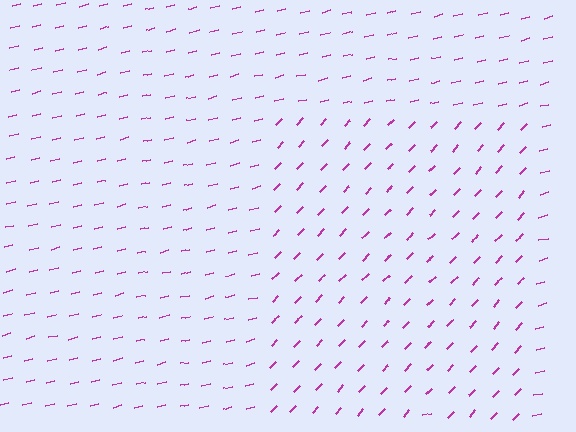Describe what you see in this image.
The image is filled with small magenta line segments. A rectangle region in the image has lines oriented differently from the surrounding lines, creating a visible texture boundary.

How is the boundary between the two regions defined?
The boundary is defined purely by a change in line orientation (approximately 33 degrees difference). All lines are the same color and thickness.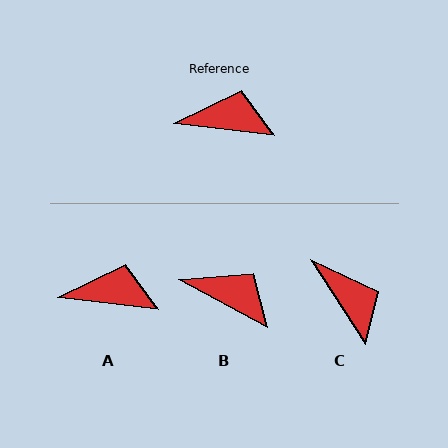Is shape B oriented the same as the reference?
No, it is off by about 21 degrees.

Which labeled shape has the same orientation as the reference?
A.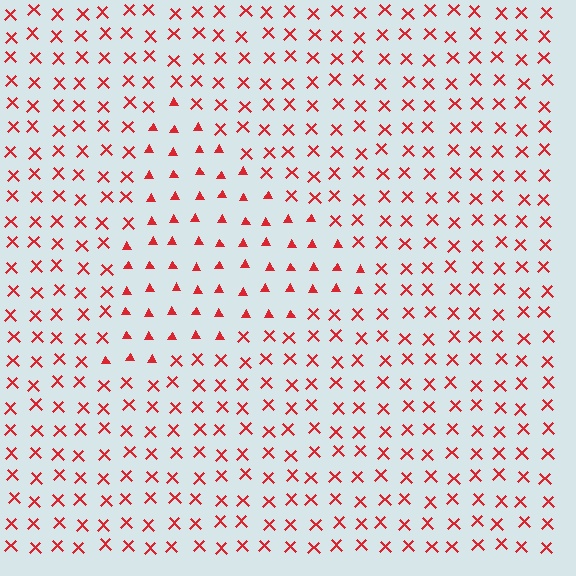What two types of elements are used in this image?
The image uses triangles inside the triangle region and X marks outside it.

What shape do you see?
I see a triangle.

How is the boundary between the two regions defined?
The boundary is defined by a change in element shape: triangles inside vs. X marks outside. All elements share the same color and spacing.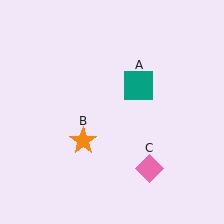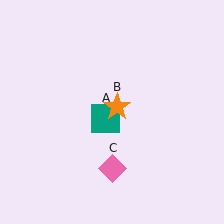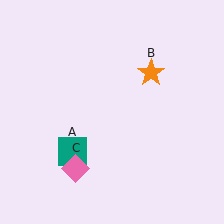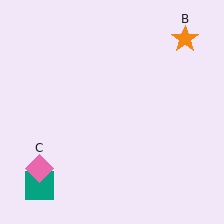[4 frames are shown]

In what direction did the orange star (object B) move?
The orange star (object B) moved up and to the right.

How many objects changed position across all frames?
3 objects changed position: teal square (object A), orange star (object B), pink diamond (object C).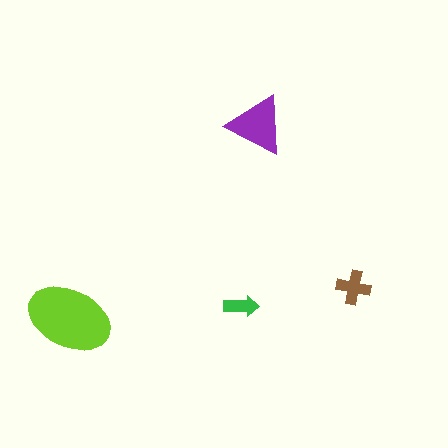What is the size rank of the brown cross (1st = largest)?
3rd.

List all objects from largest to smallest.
The lime ellipse, the purple triangle, the brown cross, the green arrow.